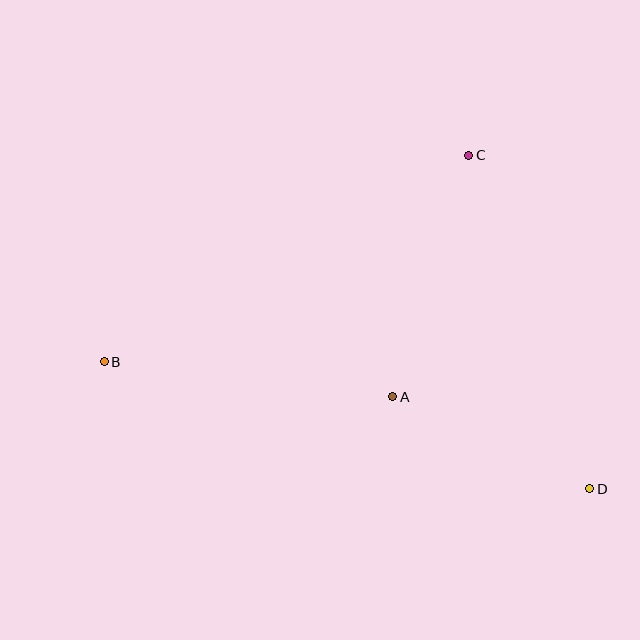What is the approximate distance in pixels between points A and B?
The distance between A and B is approximately 291 pixels.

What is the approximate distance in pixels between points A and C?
The distance between A and C is approximately 253 pixels.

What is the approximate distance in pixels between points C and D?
The distance between C and D is approximately 355 pixels.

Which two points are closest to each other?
Points A and D are closest to each other.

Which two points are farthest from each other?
Points B and D are farthest from each other.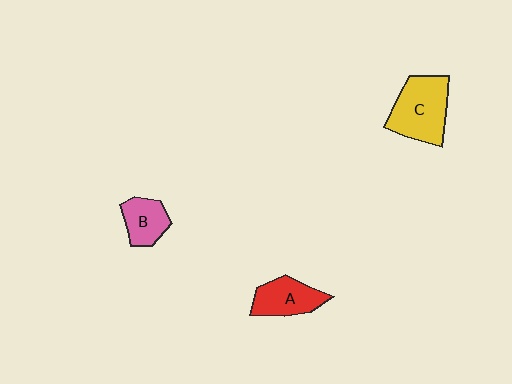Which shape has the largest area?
Shape C (yellow).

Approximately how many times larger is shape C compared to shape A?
Approximately 1.5 times.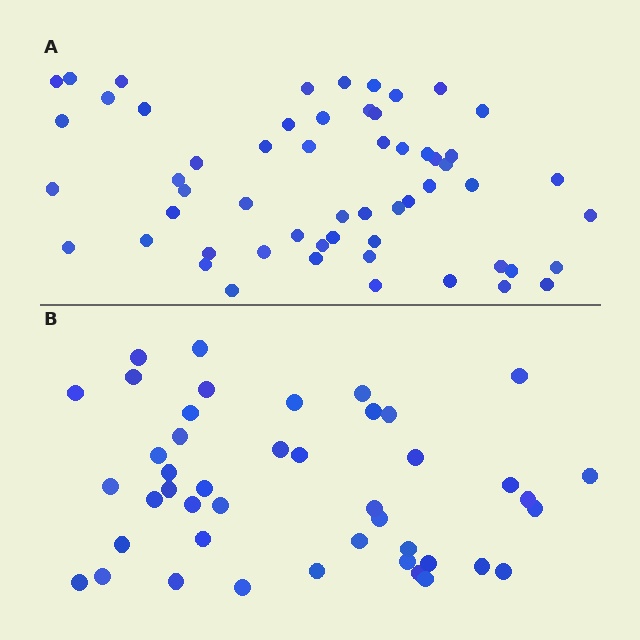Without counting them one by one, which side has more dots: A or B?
Region A (the top region) has more dots.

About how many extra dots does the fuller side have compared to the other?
Region A has approximately 15 more dots than region B.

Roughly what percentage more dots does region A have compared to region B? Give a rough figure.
About 30% more.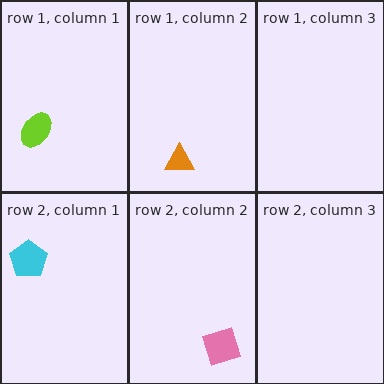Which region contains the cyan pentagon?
The row 2, column 1 region.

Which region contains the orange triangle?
The row 1, column 2 region.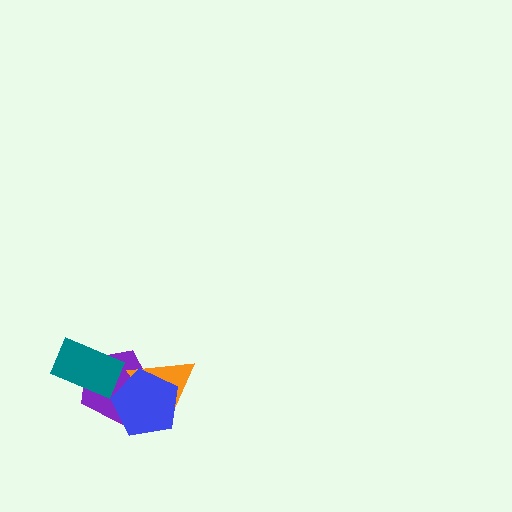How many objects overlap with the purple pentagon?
3 objects overlap with the purple pentagon.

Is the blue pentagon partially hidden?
No, no other shape covers it.